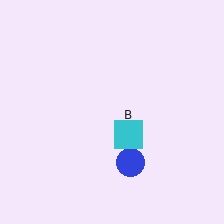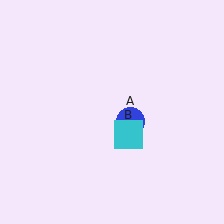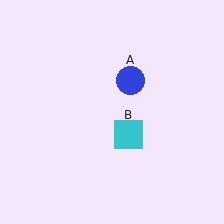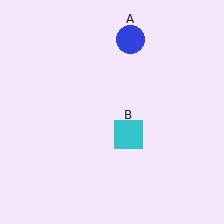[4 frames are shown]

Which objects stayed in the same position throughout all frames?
Cyan square (object B) remained stationary.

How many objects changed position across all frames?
1 object changed position: blue circle (object A).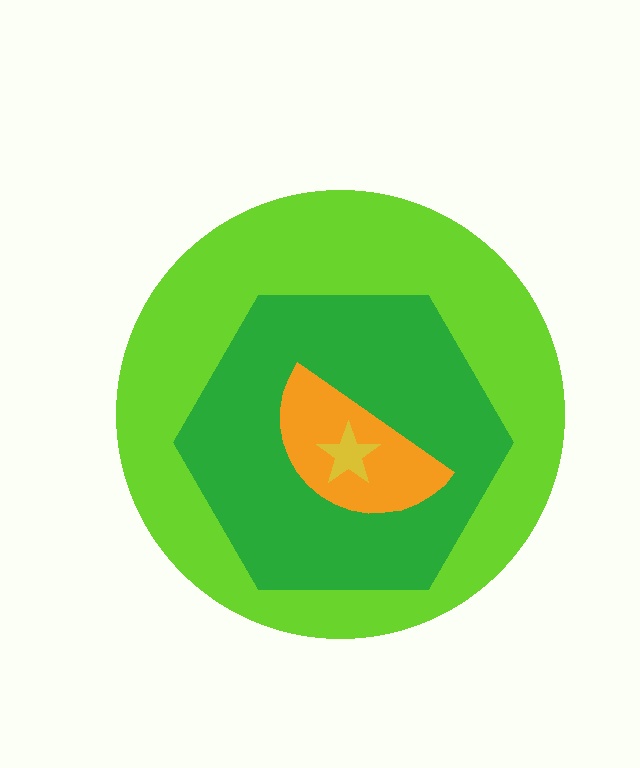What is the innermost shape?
The yellow star.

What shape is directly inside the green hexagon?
The orange semicircle.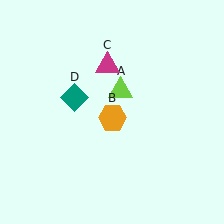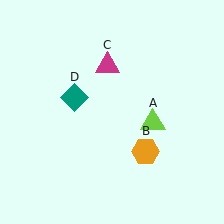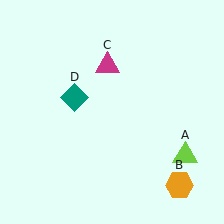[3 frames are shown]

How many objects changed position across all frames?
2 objects changed position: lime triangle (object A), orange hexagon (object B).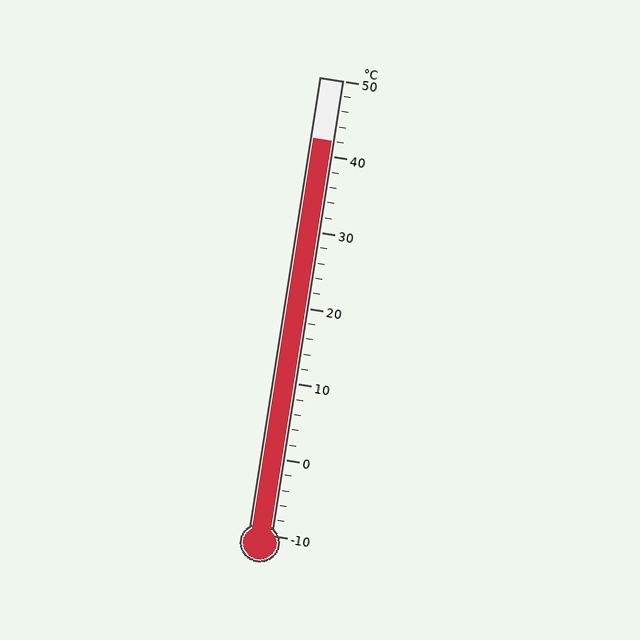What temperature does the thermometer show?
The thermometer shows approximately 42°C.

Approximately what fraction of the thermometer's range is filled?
The thermometer is filled to approximately 85% of its range.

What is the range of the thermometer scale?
The thermometer scale ranges from -10°C to 50°C.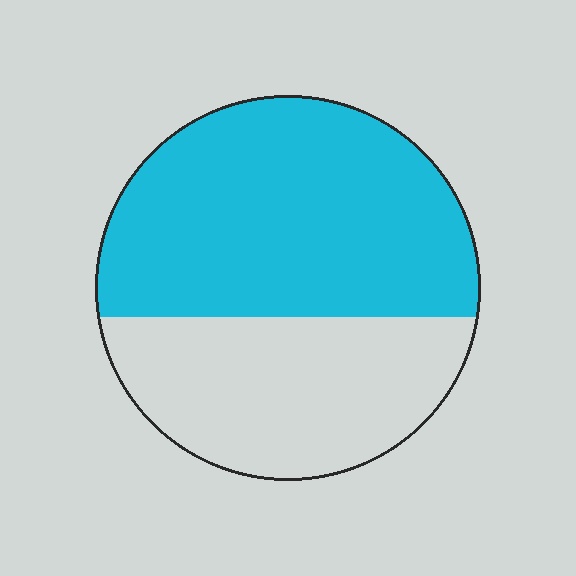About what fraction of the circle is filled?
About three fifths (3/5).